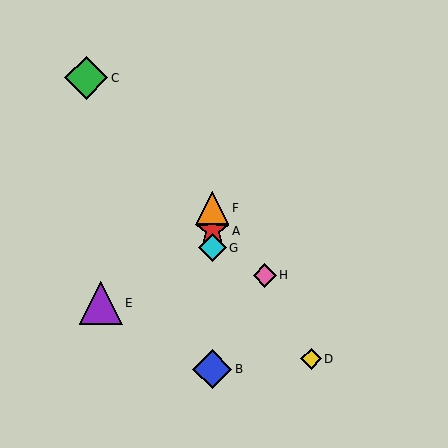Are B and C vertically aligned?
No, B is at x≈212 and C is at x≈86.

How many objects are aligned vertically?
4 objects (A, B, F, G) are aligned vertically.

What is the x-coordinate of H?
Object H is at x≈265.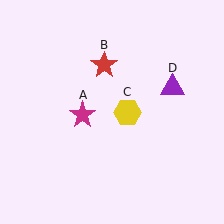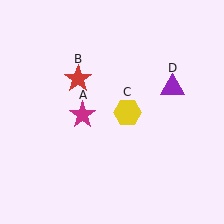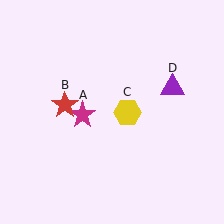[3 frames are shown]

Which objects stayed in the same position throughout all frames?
Magenta star (object A) and yellow hexagon (object C) and purple triangle (object D) remained stationary.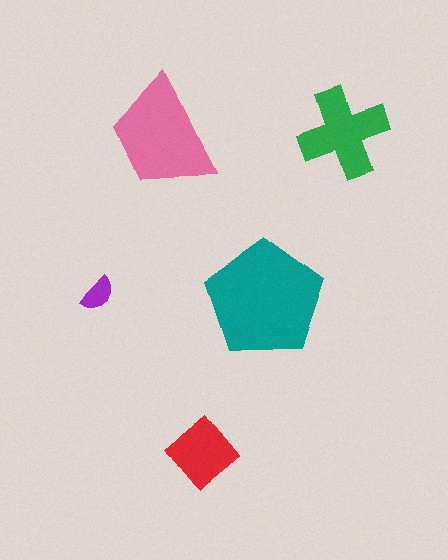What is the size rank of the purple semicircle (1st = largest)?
5th.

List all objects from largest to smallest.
The teal pentagon, the pink trapezoid, the green cross, the red diamond, the purple semicircle.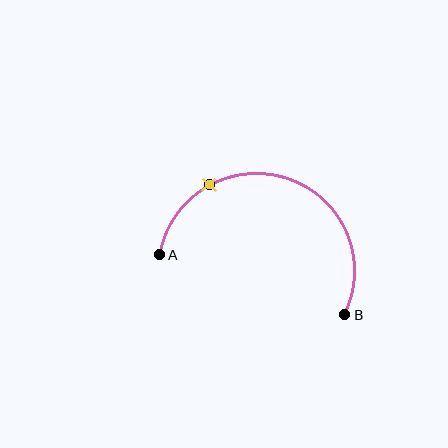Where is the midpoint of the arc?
The arc midpoint is the point on the curve farthest from the straight line joining A and B. It sits above that line.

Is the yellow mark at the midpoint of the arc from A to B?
No. The yellow mark lies on the arc but is closer to endpoint A. The arc midpoint would be at the point on the curve equidistant along the arc from both A and B.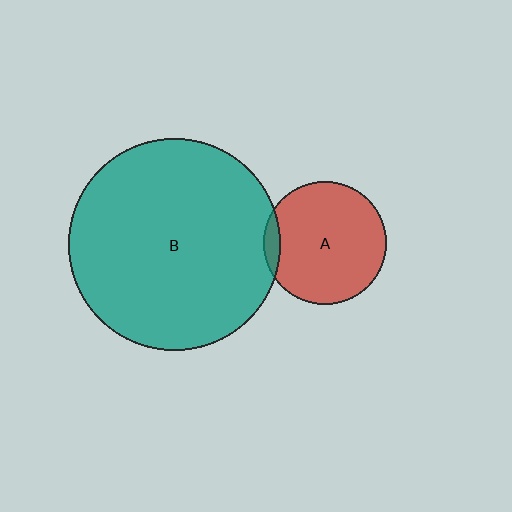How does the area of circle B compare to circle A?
Approximately 3.0 times.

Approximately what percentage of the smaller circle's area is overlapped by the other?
Approximately 5%.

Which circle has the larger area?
Circle B (teal).